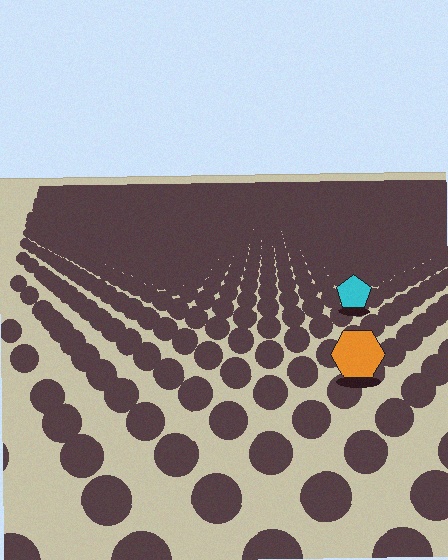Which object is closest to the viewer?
The orange hexagon is closest. The texture marks near it are larger and more spread out.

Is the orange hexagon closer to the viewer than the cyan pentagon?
Yes. The orange hexagon is closer — you can tell from the texture gradient: the ground texture is coarser near it.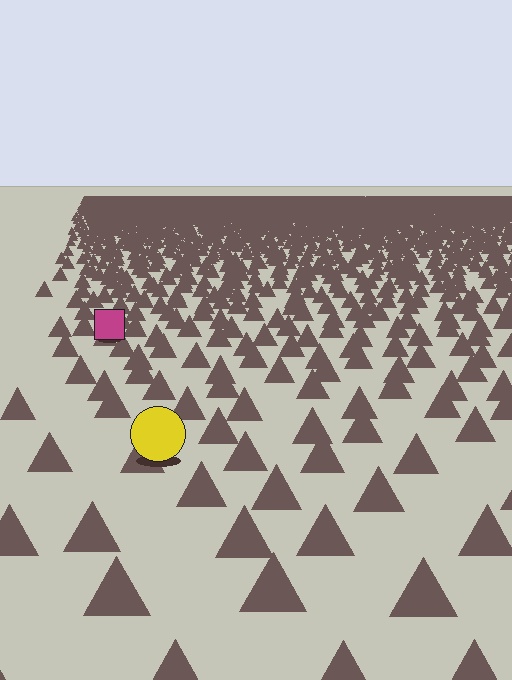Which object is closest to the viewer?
The yellow circle is closest. The texture marks near it are larger and more spread out.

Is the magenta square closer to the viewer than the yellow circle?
No. The yellow circle is closer — you can tell from the texture gradient: the ground texture is coarser near it.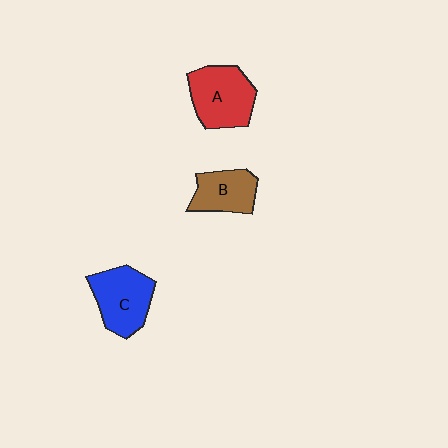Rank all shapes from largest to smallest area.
From largest to smallest: A (red), C (blue), B (brown).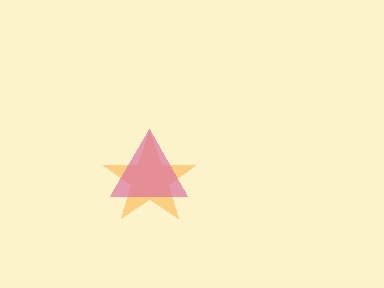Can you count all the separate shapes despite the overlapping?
Yes, there are 2 separate shapes.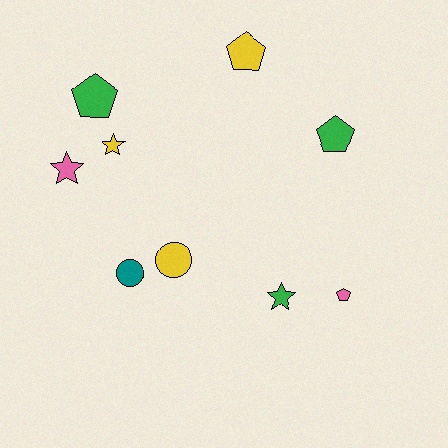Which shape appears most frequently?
Pentagon, with 4 objects.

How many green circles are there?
There are no green circles.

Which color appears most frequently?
Green, with 3 objects.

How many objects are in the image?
There are 9 objects.